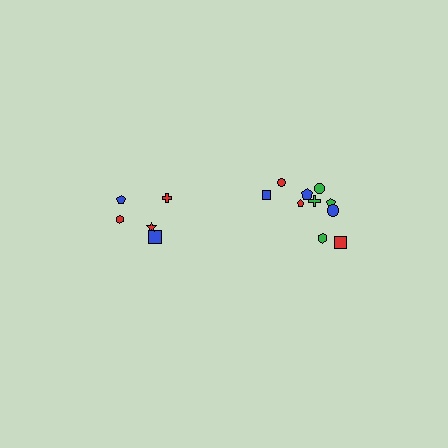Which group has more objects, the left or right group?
The right group.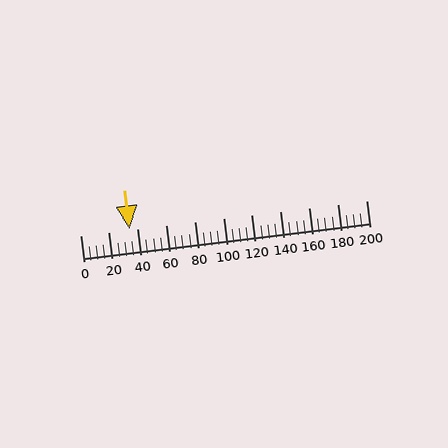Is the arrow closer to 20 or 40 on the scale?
The arrow is closer to 40.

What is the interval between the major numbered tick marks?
The major tick marks are spaced 20 units apart.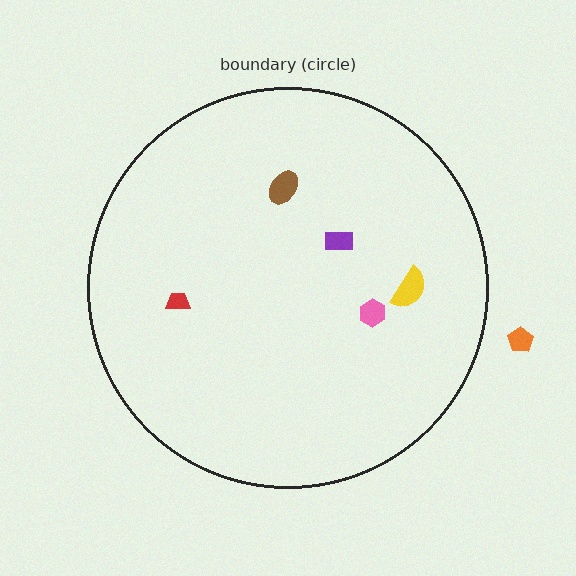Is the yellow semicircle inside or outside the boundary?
Inside.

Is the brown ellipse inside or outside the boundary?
Inside.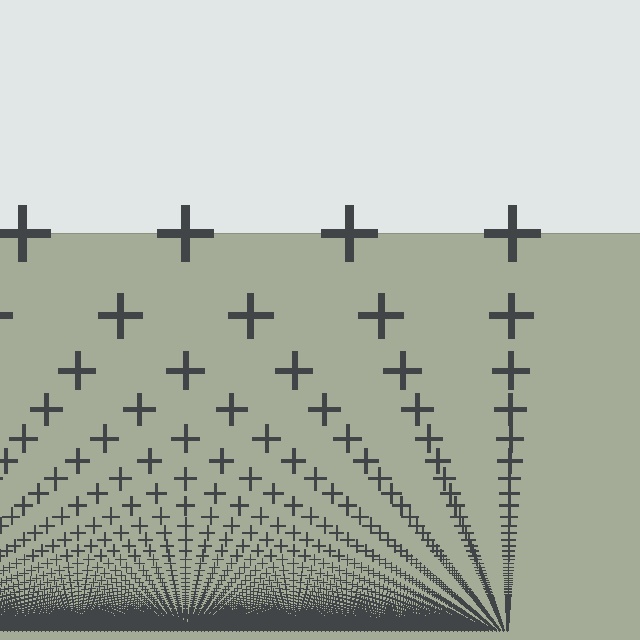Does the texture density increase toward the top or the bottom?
Density increases toward the bottom.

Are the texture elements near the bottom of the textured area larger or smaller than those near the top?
Smaller. The gradient is inverted — elements near the bottom are smaller and denser.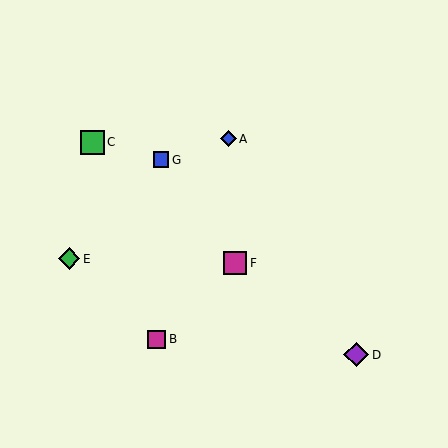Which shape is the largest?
The purple diamond (labeled D) is the largest.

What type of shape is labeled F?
Shape F is a magenta square.